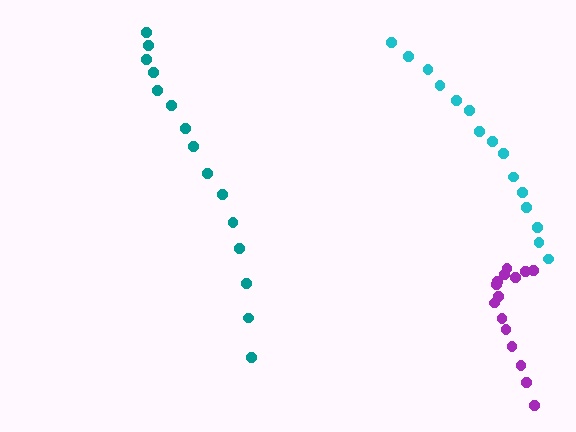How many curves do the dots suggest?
There are 3 distinct paths.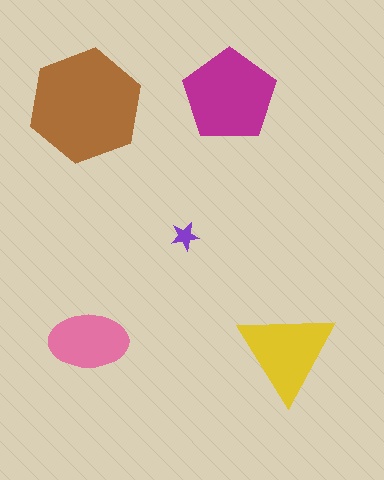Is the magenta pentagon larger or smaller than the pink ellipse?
Larger.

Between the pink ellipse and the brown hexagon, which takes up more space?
The brown hexagon.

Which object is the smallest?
The purple star.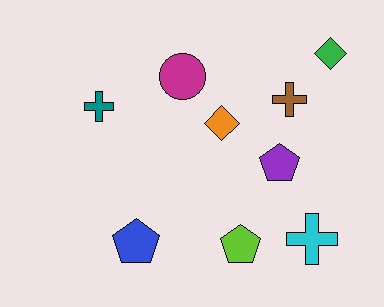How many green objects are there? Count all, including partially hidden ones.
There is 1 green object.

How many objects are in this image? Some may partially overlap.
There are 9 objects.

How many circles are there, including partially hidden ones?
There is 1 circle.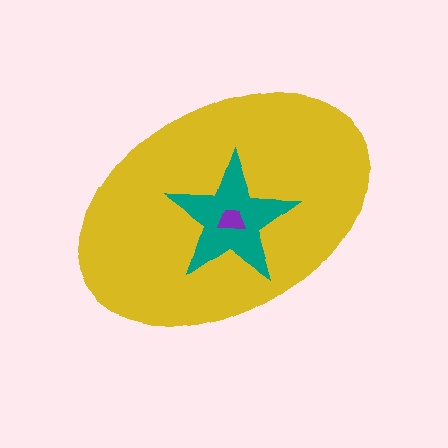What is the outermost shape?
The yellow ellipse.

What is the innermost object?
The purple trapezoid.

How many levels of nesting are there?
3.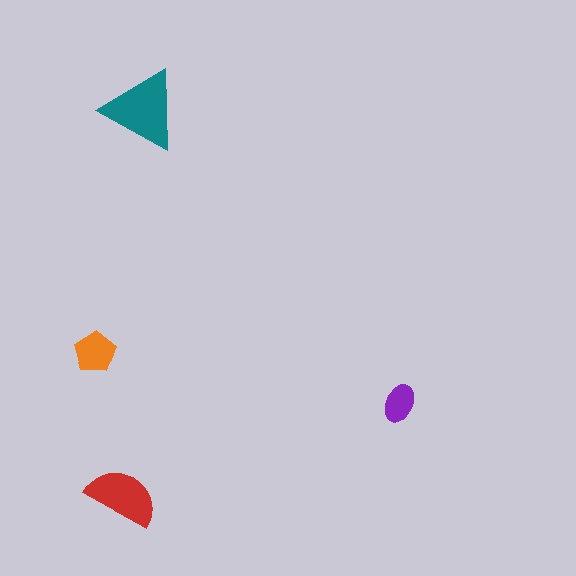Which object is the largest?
The teal triangle.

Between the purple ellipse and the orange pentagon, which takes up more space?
The orange pentagon.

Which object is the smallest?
The purple ellipse.